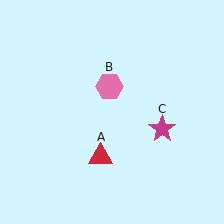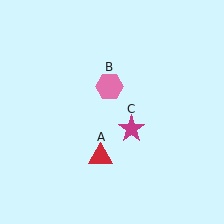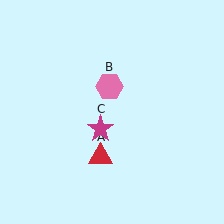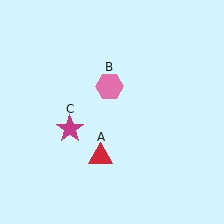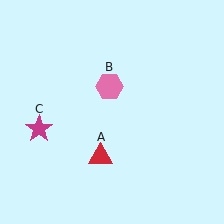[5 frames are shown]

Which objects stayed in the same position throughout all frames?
Red triangle (object A) and pink hexagon (object B) remained stationary.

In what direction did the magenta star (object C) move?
The magenta star (object C) moved left.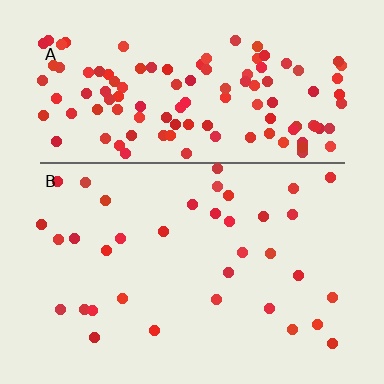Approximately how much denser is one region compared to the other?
Approximately 3.5× — region A over region B.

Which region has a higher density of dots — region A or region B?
A (the top).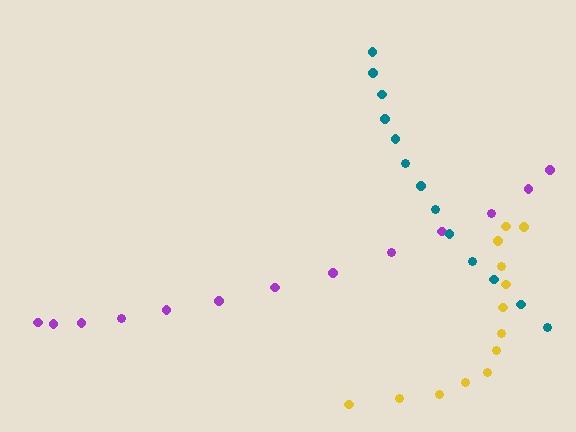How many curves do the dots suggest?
There are 3 distinct paths.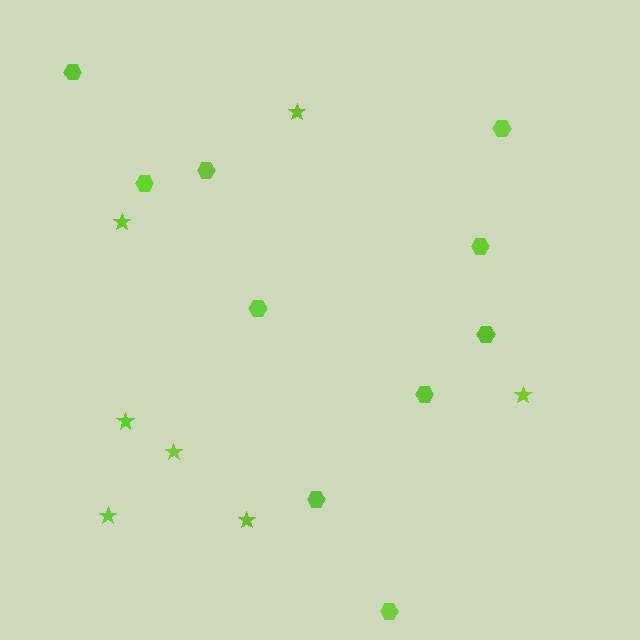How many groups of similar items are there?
There are 2 groups: one group of hexagons (10) and one group of stars (7).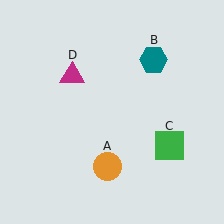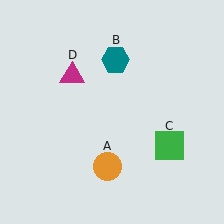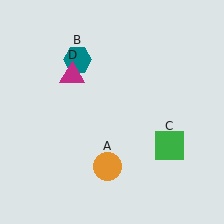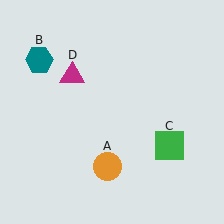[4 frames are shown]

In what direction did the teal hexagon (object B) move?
The teal hexagon (object B) moved left.